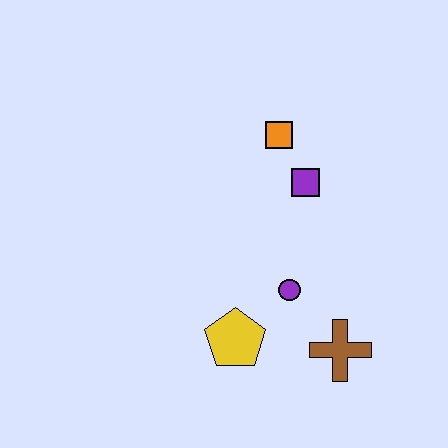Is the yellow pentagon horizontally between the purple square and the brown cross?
No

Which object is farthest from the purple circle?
The orange square is farthest from the purple circle.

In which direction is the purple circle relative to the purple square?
The purple circle is below the purple square.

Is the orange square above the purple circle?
Yes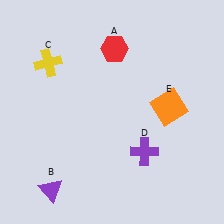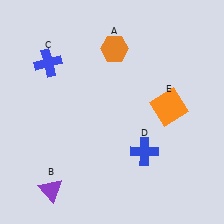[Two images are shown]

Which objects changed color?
A changed from red to orange. C changed from yellow to blue. D changed from purple to blue.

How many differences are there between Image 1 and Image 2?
There are 3 differences between the two images.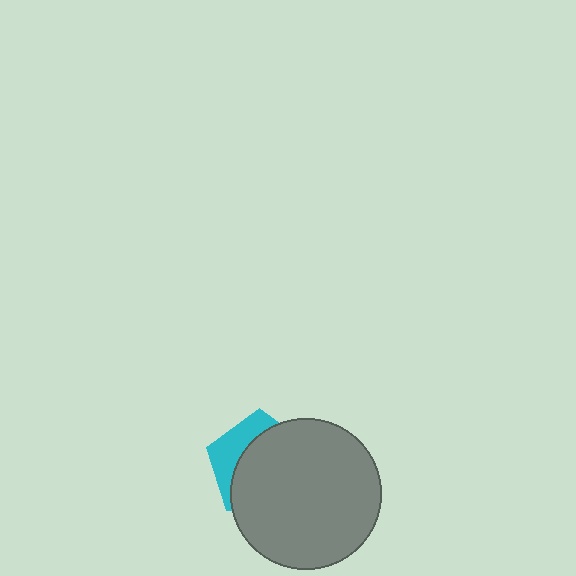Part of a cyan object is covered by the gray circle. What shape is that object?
It is a pentagon.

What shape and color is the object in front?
The object in front is a gray circle.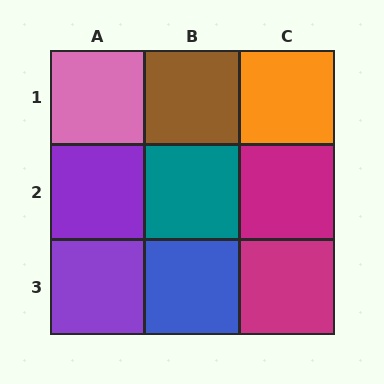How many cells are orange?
1 cell is orange.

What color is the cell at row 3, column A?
Purple.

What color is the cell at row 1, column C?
Orange.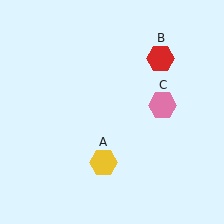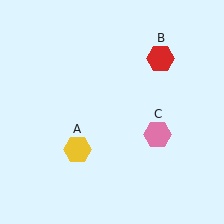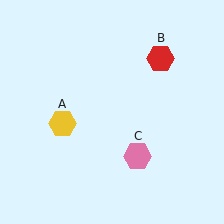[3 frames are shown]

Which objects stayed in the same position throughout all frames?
Red hexagon (object B) remained stationary.